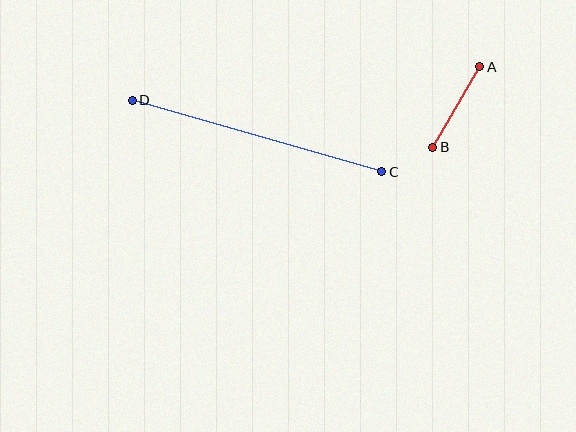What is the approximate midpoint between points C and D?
The midpoint is at approximately (257, 136) pixels.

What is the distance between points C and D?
The distance is approximately 259 pixels.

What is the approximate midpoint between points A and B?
The midpoint is at approximately (456, 107) pixels.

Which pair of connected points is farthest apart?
Points C and D are farthest apart.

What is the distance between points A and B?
The distance is approximately 93 pixels.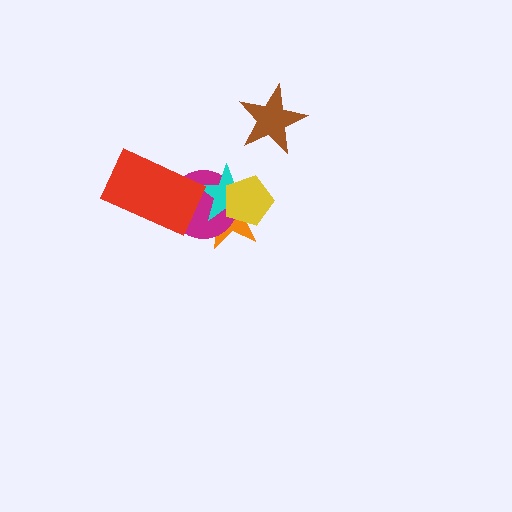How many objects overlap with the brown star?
0 objects overlap with the brown star.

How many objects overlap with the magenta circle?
4 objects overlap with the magenta circle.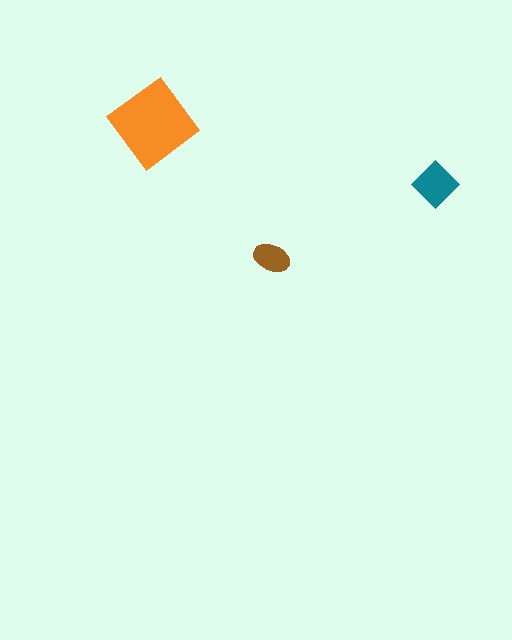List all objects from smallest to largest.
The brown ellipse, the teal diamond, the orange diamond.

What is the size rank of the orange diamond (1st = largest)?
1st.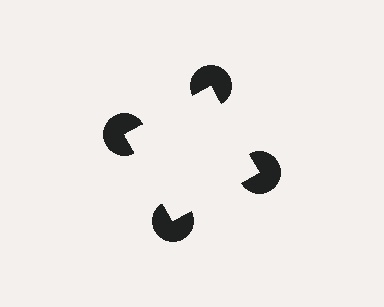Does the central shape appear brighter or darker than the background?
It typically appears slightly brighter than the background, even though no actual brightness change is drawn.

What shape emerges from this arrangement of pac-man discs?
An illusory square — its edges are inferred from the aligned wedge cuts in the pac-man discs, not physically drawn.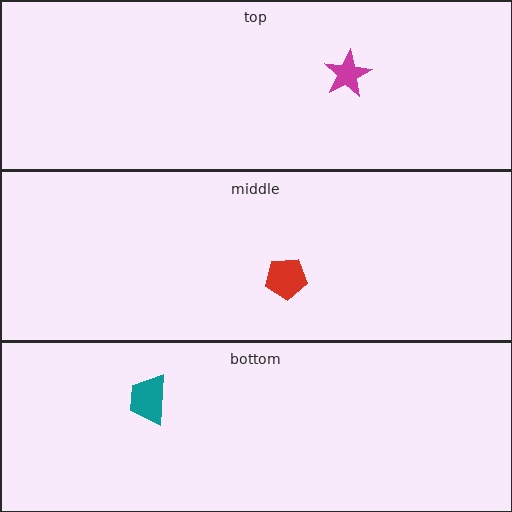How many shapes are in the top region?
1.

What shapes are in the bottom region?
The teal trapezoid.